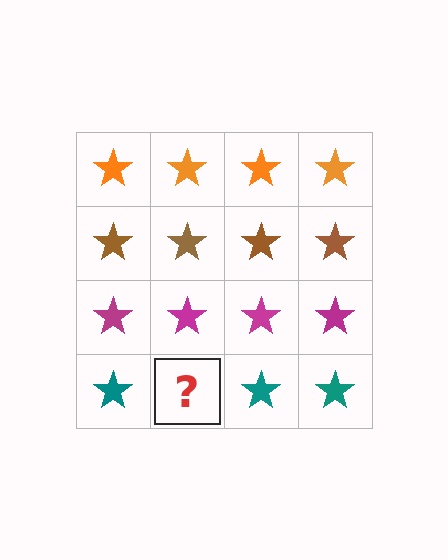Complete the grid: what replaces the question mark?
The question mark should be replaced with a teal star.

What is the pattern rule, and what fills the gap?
The rule is that each row has a consistent color. The gap should be filled with a teal star.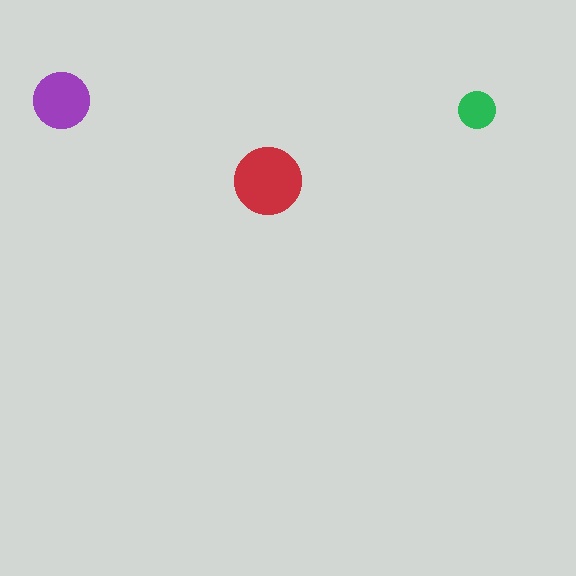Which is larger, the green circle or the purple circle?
The purple one.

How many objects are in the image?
There are 3 objects in the image.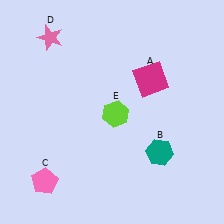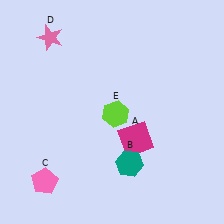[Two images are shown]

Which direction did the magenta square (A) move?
The magenta square (A) moved down.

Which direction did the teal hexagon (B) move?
The teal hexagon (B) moved left.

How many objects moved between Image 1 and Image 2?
2 objects moved between the two images.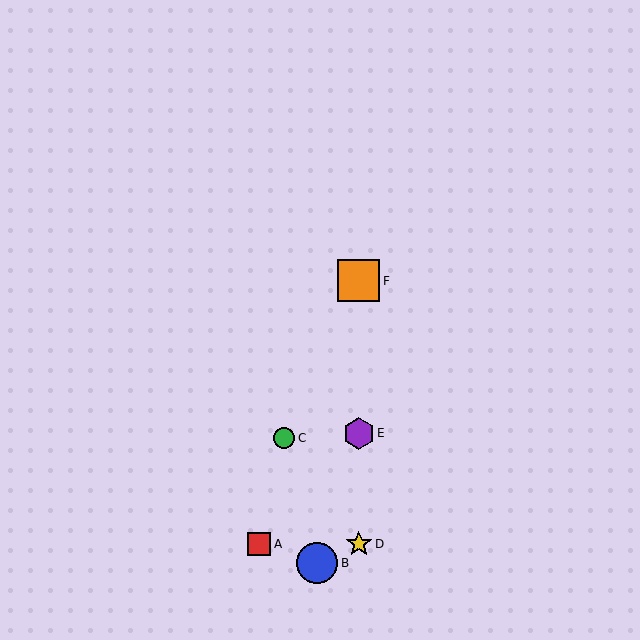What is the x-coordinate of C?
Object C is at x≈284.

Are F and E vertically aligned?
Yes, both are at x≈359.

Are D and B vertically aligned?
No, D is at x≈359 and B is at x≈317.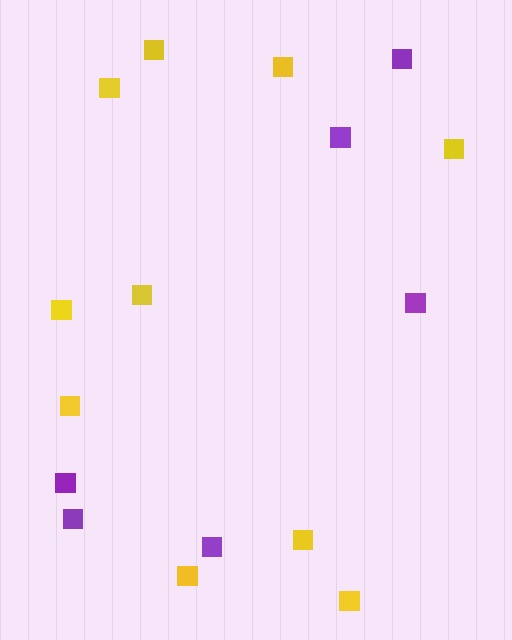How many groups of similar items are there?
There are 2 groups: one group of purple squares (6) and one group of yellow squares (10).